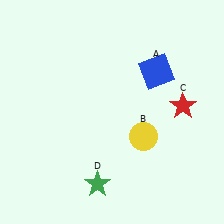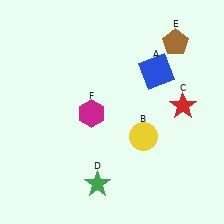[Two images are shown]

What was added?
A brown pentagon (E), a magenta hexagon (F) were added in Image 2.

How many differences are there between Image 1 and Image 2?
There are 2 differences between the two images.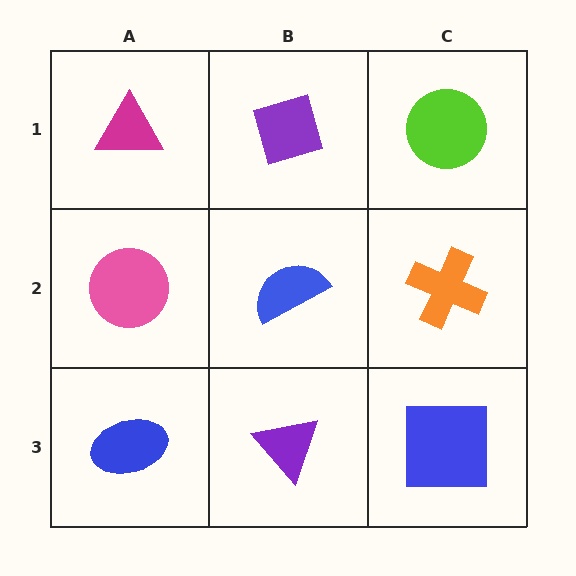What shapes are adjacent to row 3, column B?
A blue semicircle (row 2, column B), a blue ellipse (row 3, column A), a blue square (row 3, column C).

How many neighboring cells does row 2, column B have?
4.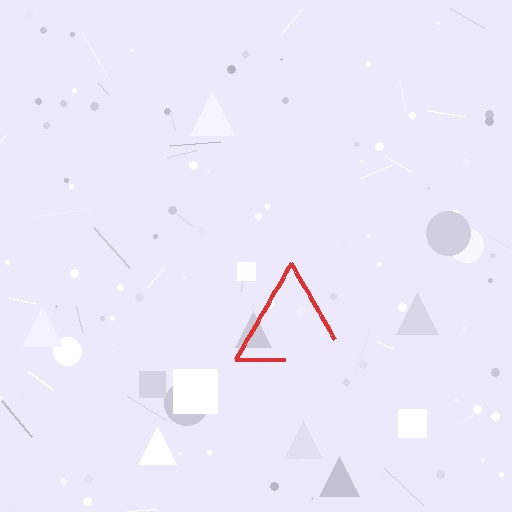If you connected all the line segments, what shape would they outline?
They would outline a triangle.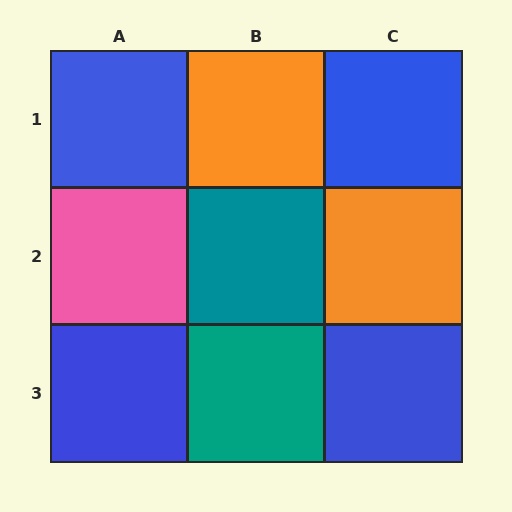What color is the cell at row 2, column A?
Pink.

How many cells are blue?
4 cells are blue.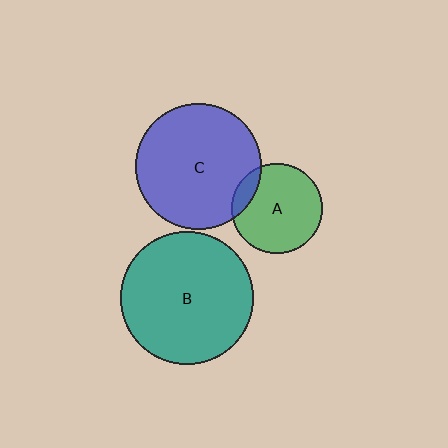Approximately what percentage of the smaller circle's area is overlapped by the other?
Approximately 10%.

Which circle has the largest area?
Circle B (teal).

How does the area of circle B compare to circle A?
Approximately 2.2 times.